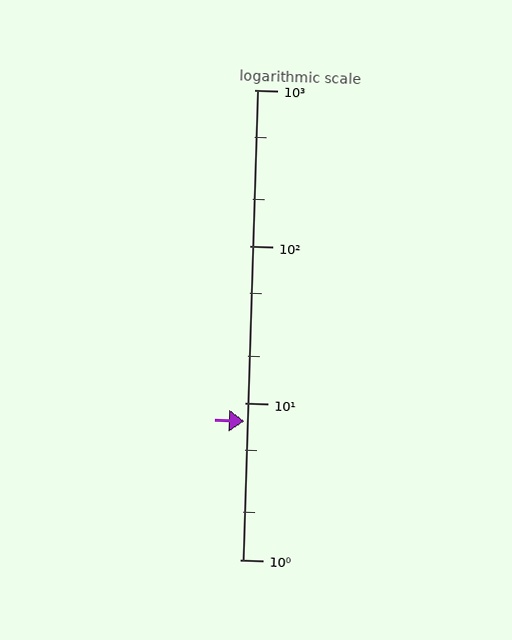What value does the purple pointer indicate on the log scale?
The pointer indicates approximately 7.7.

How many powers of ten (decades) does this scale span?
The scale spans 3 decades, from 1 to 1000.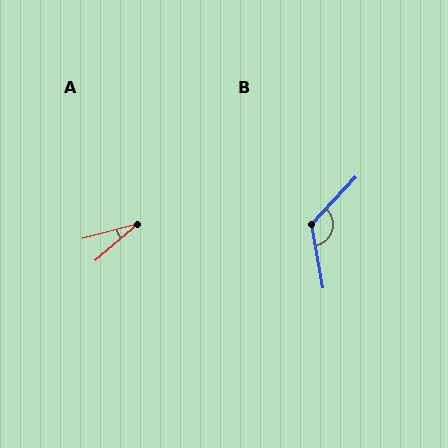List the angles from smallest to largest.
A (26°), B (127°).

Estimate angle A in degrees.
Approximately 26 degrees.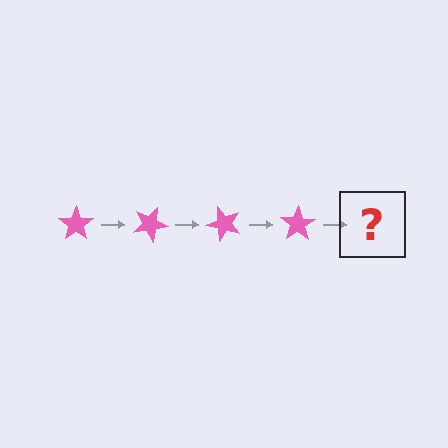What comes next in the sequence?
The next element should be a pink star rotated 100 degrees.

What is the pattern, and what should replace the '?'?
The pattern is that the star rotates 25 degrees each step. The '?' should be a pink star rotated 100 degrees.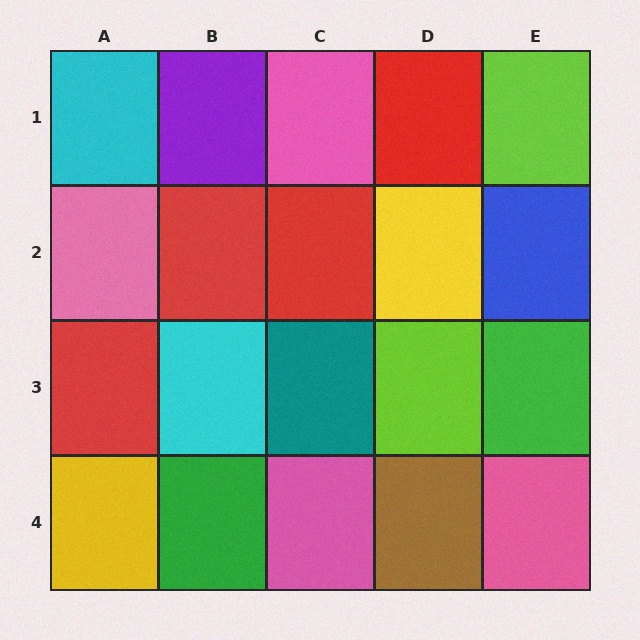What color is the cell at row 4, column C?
Pink.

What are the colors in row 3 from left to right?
Red, cyan, teal, lime, green.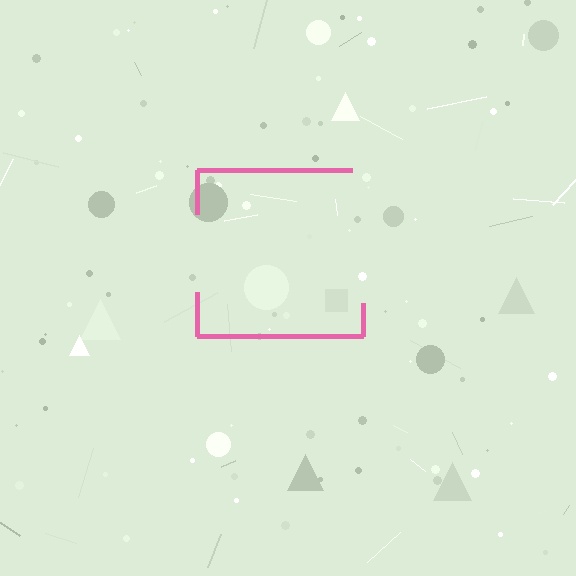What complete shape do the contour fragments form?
The contour fragments form a square.